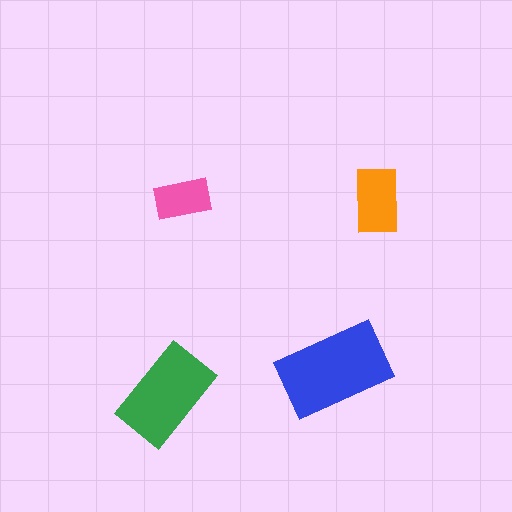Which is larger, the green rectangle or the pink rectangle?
The green one.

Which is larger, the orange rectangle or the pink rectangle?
The orange one.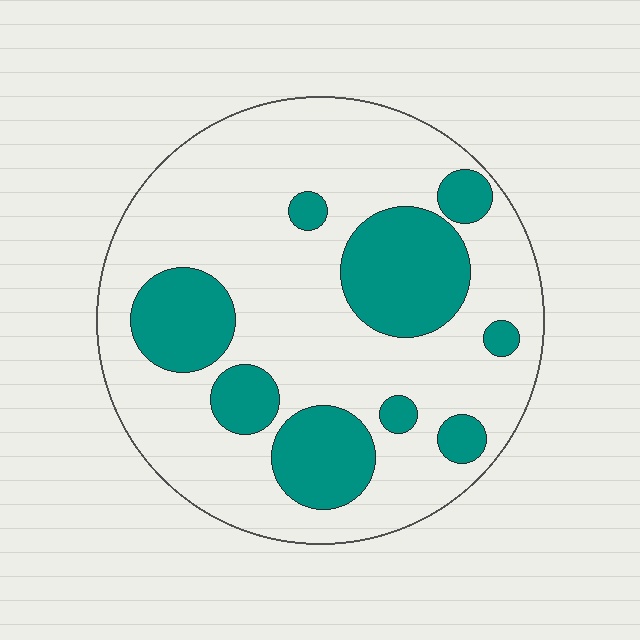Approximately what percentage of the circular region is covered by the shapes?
Approximately 25%.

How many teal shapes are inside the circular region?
9.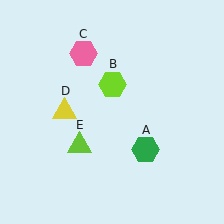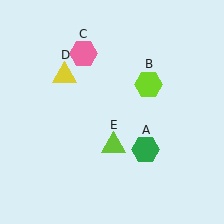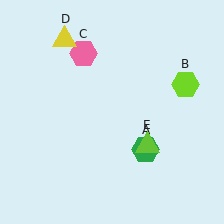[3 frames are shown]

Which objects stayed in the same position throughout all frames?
Green hexagon (object A) and pink hexagon (object C) remained stationary.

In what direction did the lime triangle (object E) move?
The lime triangle (object E) moved right.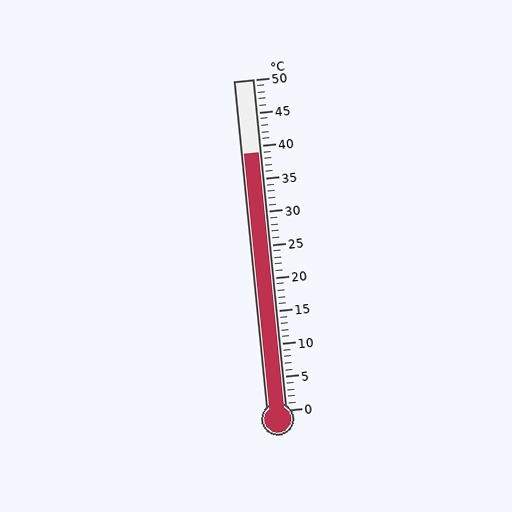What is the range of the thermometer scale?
The thermometer scale ranges from 0°C to 50°C.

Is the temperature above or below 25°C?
The temperature is above 25°C.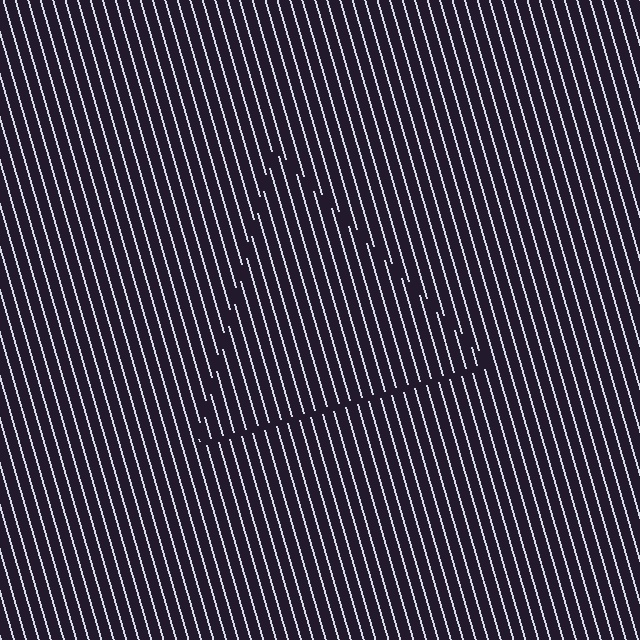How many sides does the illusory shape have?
3 sides — the line-ends trace a triangle.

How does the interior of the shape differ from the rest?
The interior of the shape contains the same grating, shifted by half a period — the contour is defined by the phase discontinuity where line-ends from the inner and outer gratings abut.